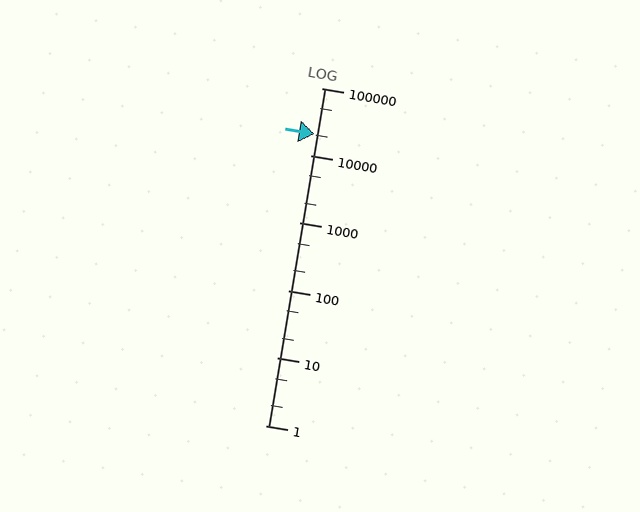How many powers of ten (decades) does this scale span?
The scale spans 5 decades, from 1 to 100000.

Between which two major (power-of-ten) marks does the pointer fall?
The pointer is between 10000 and 100000.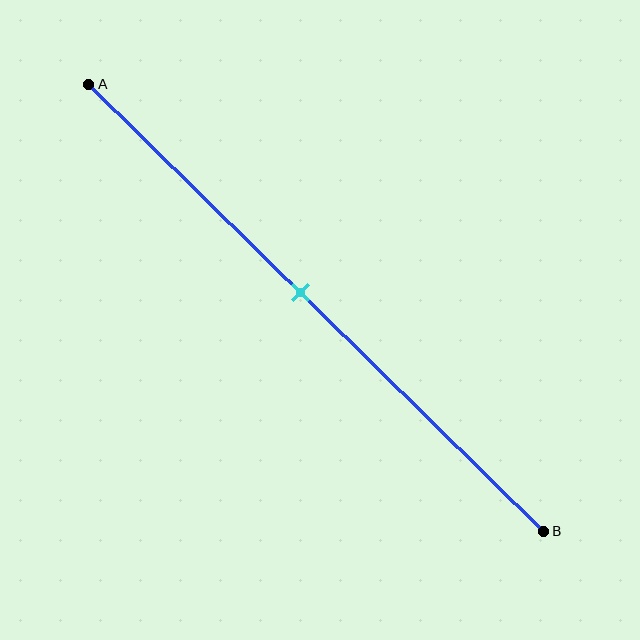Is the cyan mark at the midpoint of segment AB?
No, the mark is at about 45% from A, not at the 50% midpoint.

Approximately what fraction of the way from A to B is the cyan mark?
The cyan mark is approximately 45% of the way from A to B.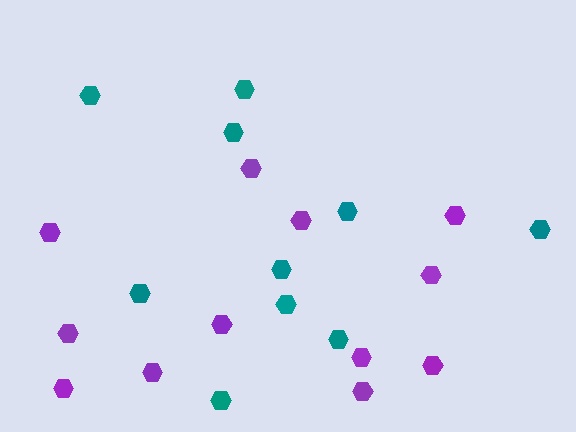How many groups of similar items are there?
There are 2 groups: one group of purple hexagons (12) and one group of teal hexagons (10).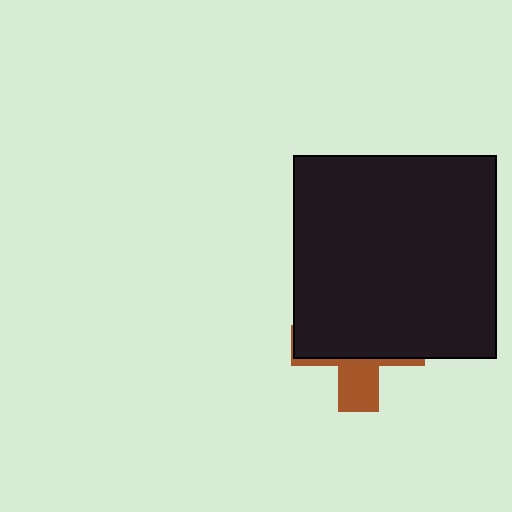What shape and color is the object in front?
The object in front is a black square.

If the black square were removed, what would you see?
You would see the complete brown cross.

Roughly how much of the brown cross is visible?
A small part of it is visible (roughly 30%).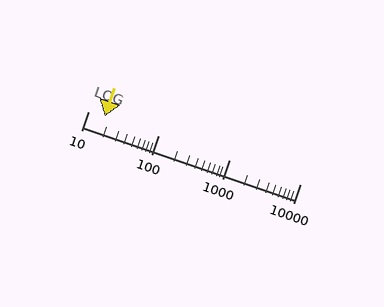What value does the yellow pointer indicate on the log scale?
The pointer indicates approximately 17.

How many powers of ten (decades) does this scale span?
The scale spans 3 decades, from 10 to 10000.